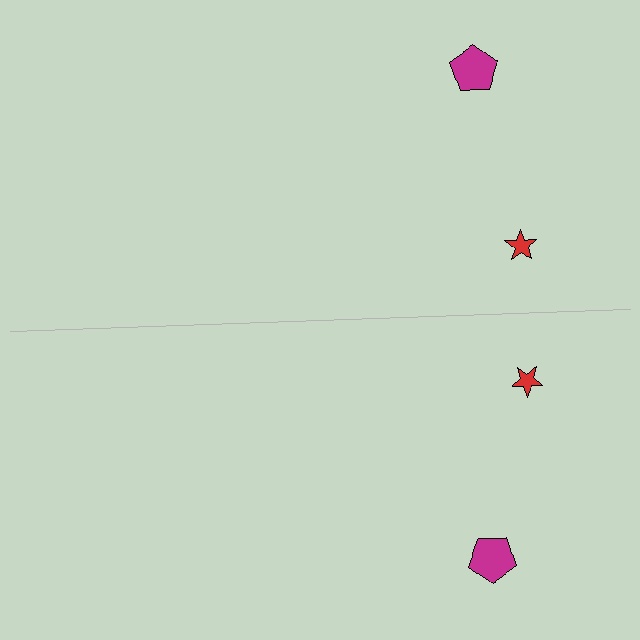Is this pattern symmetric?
Yes, this pattern has bilateral (reflection) symmetry.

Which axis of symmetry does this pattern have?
The pattern has a horizontal axis of symmetry running through the center of the image.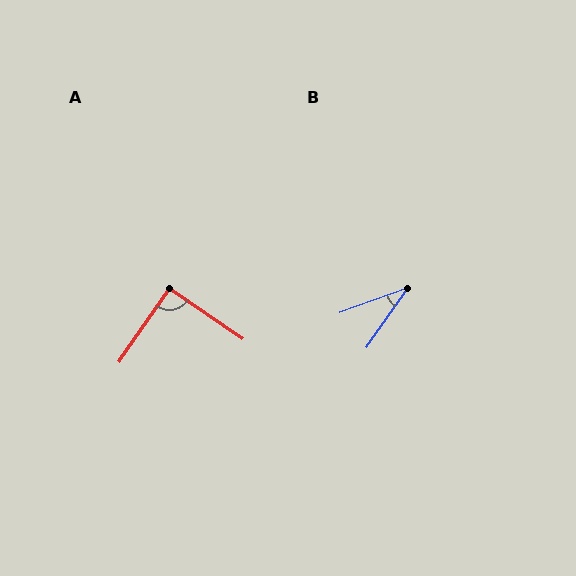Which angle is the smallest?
B, at approximately 35 degrees.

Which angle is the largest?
A, at approximately 90 degrees.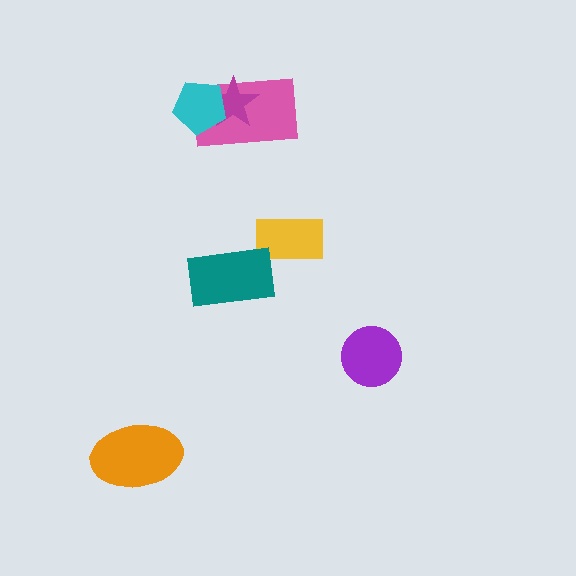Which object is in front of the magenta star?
The cyan pentagon is in front of the magenta star.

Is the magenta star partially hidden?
Yes, it is partially covered by another shape.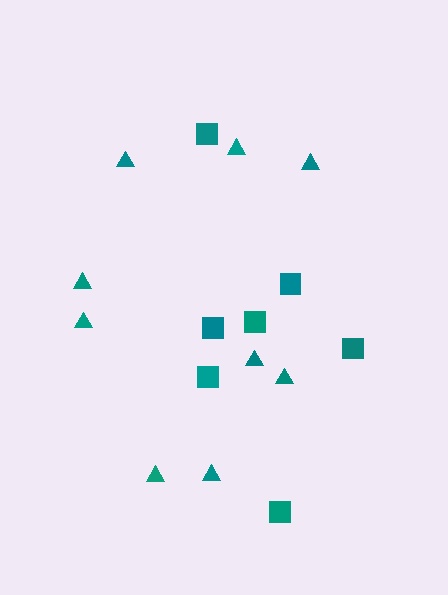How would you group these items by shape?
There are 2 groups: one group of triangles (9) and one group of squares (7).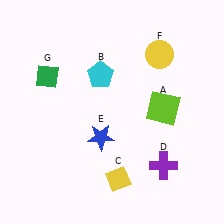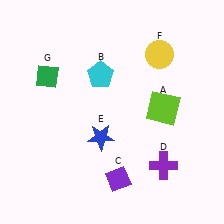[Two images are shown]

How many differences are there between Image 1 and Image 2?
There is 1 difference between the two images.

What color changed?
The diamond (C) changed from yellow in Image 1 to purple in Image 2.